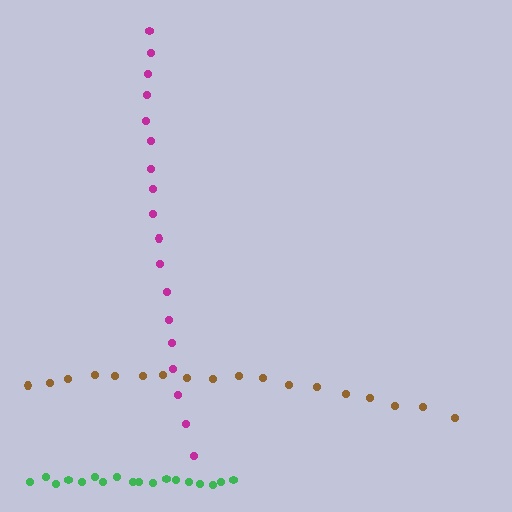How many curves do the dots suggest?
There are 3 distinct paths.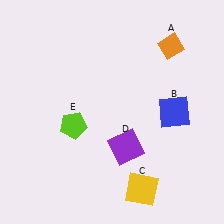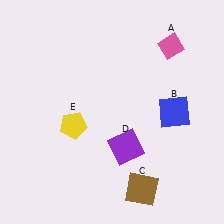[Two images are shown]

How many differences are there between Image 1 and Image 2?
There are 3 differences between the two images.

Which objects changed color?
A changed from orange to pink. C changed from yellow to brown. E changed from lime to yellow.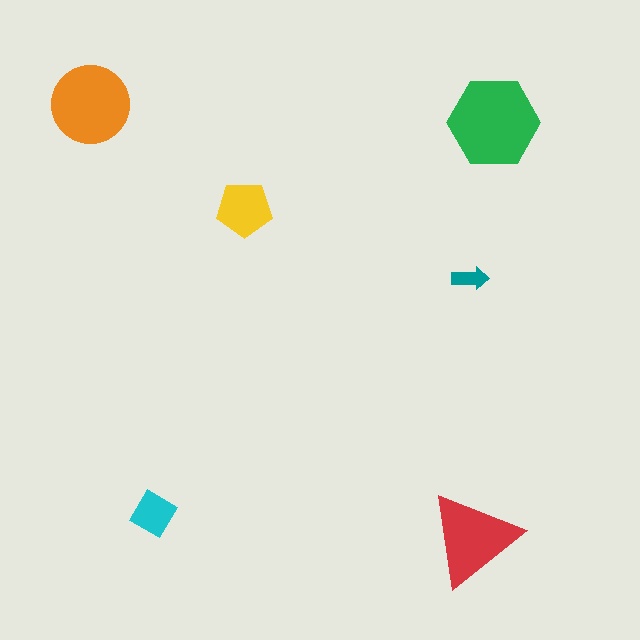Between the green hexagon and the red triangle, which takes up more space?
The green hexagon.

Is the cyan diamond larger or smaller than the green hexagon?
Smaller.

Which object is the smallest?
The teal arrow.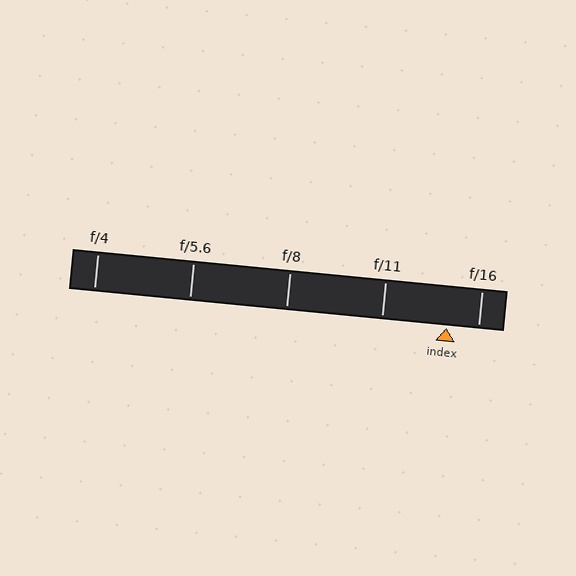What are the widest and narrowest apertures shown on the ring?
The widest aperture shown is f/4 and the narrowest is f/16.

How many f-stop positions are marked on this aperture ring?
There are 5 f-stop positions marked.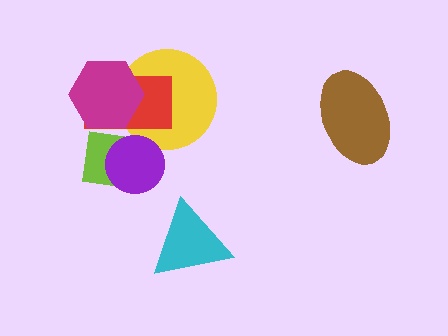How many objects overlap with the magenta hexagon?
3 objects overlap with the magenta hexagon.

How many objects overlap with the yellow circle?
2 objects overlap with the yellow circle.